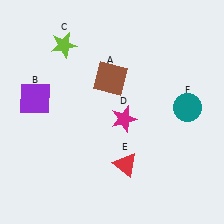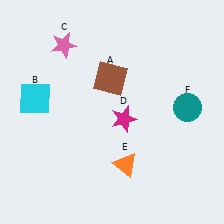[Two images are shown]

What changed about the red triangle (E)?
In Image 1, E is red. In Image 2, it changed to orange.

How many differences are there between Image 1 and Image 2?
There are 3 differences between the two images.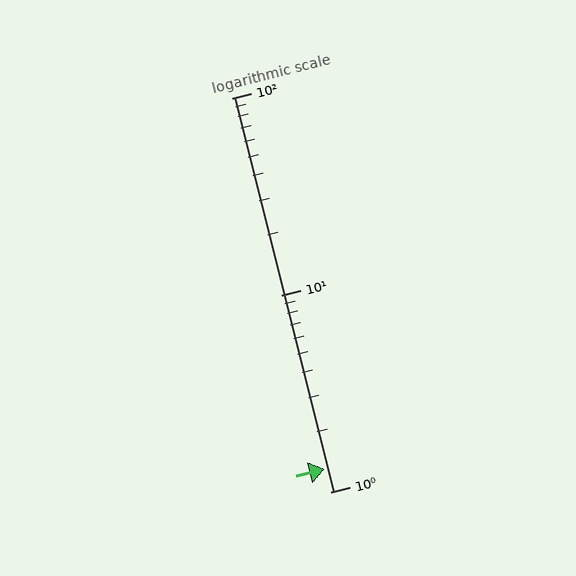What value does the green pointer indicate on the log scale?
The pointer indicates approximately 1.3.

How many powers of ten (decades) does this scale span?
The scale spans 2 decades, from 1 to 100.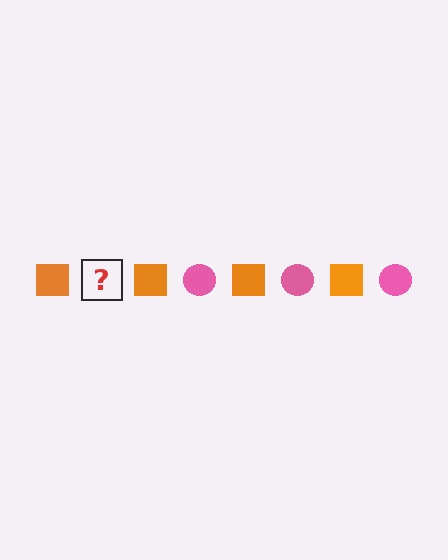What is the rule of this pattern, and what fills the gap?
The rule is that the pattern alternates between orange square and pink circle. The gap should be filled with a pink circle.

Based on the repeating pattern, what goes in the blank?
The blank should be a pink circle.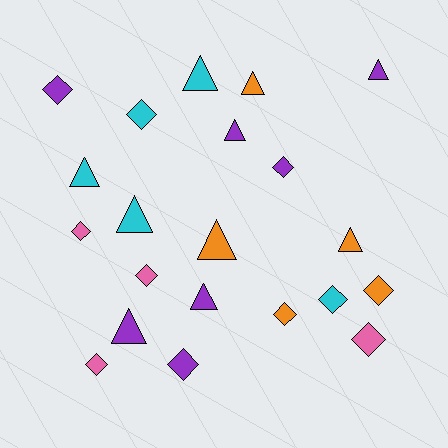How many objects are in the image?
There are 21 objects.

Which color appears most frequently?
Purple, with 7 objects.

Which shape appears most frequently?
Diamond, with 11 objects.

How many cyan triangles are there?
There are 3 cyan triangles.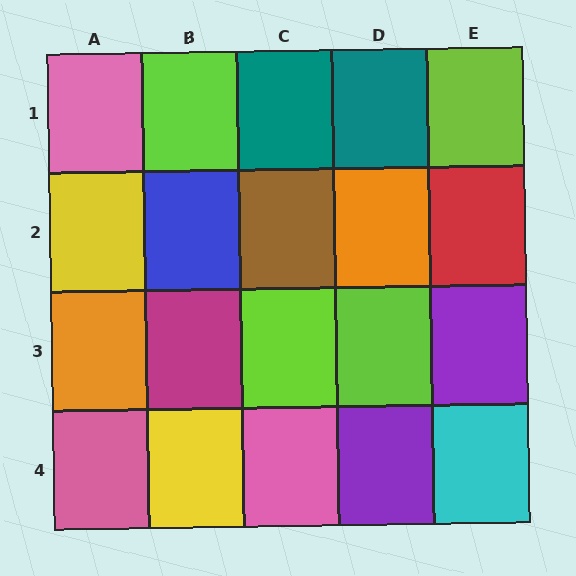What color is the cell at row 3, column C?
Lime.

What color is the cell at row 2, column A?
Yellow.